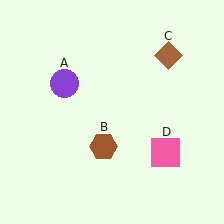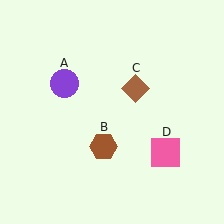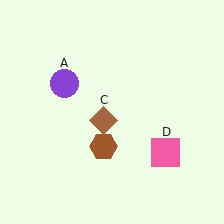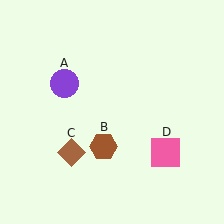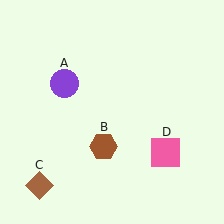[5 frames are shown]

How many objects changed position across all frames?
1 object changed position: brown diamond (object C).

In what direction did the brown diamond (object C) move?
The brown diamond (object C) moved down and to the left.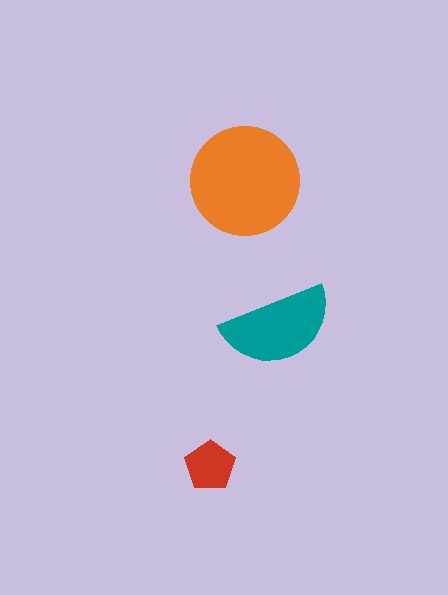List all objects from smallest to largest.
The red pentagon, the teal semicircle, the orange circle.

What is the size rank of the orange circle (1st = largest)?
1st.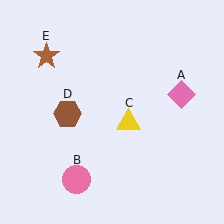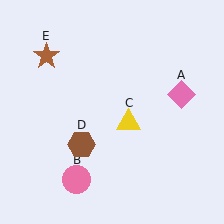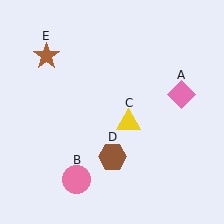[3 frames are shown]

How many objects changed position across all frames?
1 object changed position: brown hexagon (object D).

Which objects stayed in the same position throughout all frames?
Pink diamond (object A) and pink circle (object B) and yellow triangle (object C) and brown star (object E) remained stationary.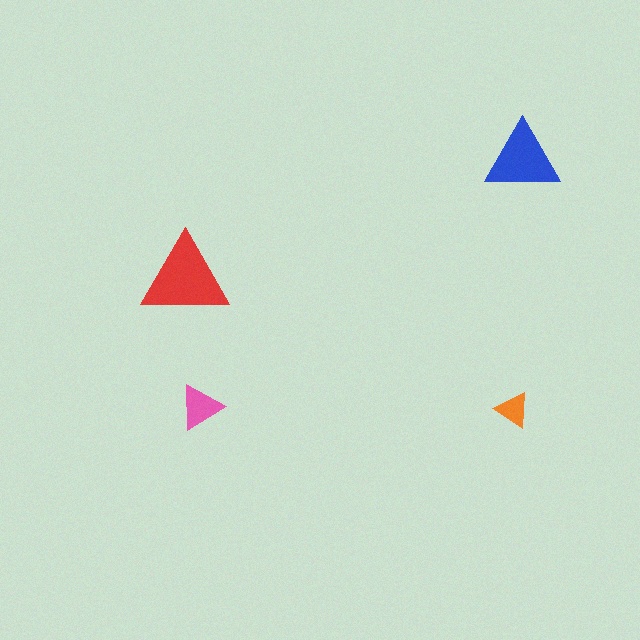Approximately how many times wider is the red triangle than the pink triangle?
About 2 times wider.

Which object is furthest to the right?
The blue triangle is rightmost.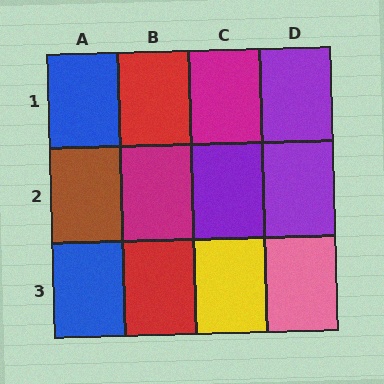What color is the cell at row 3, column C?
Yellow.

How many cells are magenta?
2 cells are magenta.